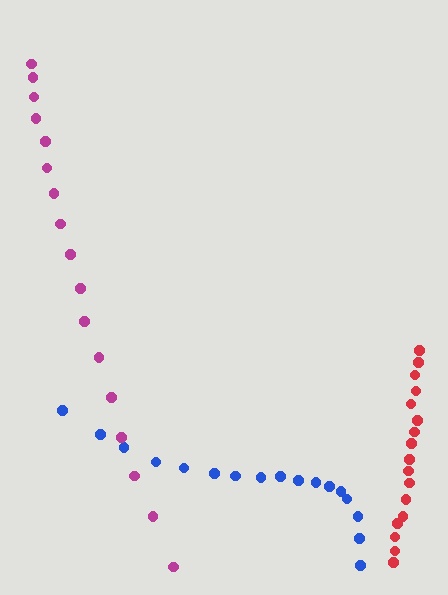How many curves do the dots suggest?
There are 3 distinct paths.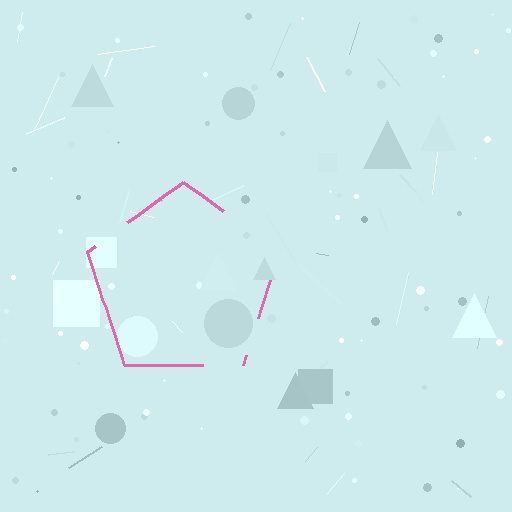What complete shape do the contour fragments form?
The contour fragments form a pentagon.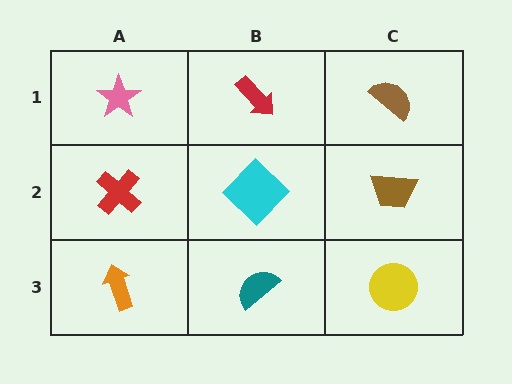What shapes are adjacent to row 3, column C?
A brown trapezoid (row 2, column C), a teal semicircle (row 3, column B).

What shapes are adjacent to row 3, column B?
A cyan diamond (row 2, column B), an orange arrow (row 3, column A), a yellow circle (row 3, column C).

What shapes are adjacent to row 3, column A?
A red cross (row 2, column A), a teal semicircle (row 3, column B).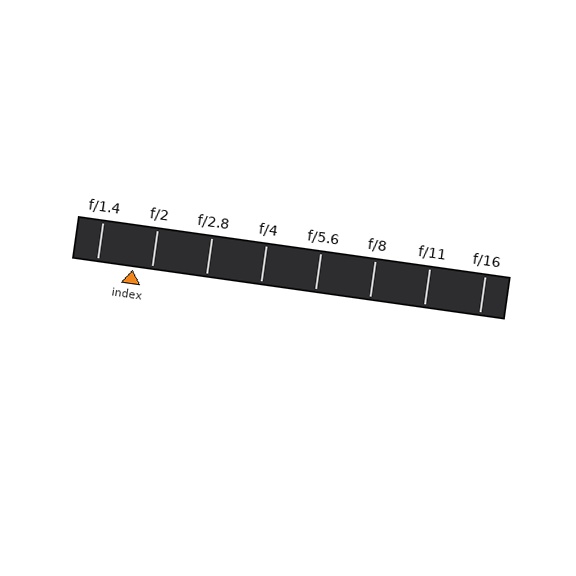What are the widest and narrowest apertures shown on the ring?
The widest aperture shown is f/1.4 and the narrowest is f/16.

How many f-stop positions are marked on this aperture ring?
There are 8 f-stop positions marked.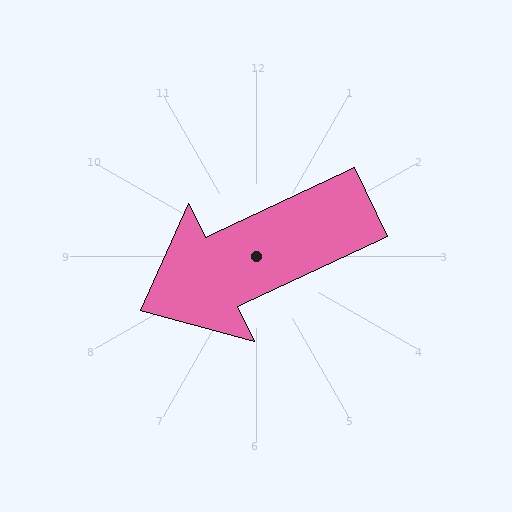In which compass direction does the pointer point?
Southwest.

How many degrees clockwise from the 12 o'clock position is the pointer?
Approximately 245 degrees.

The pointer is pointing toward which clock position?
Roughly 8 o'clock.